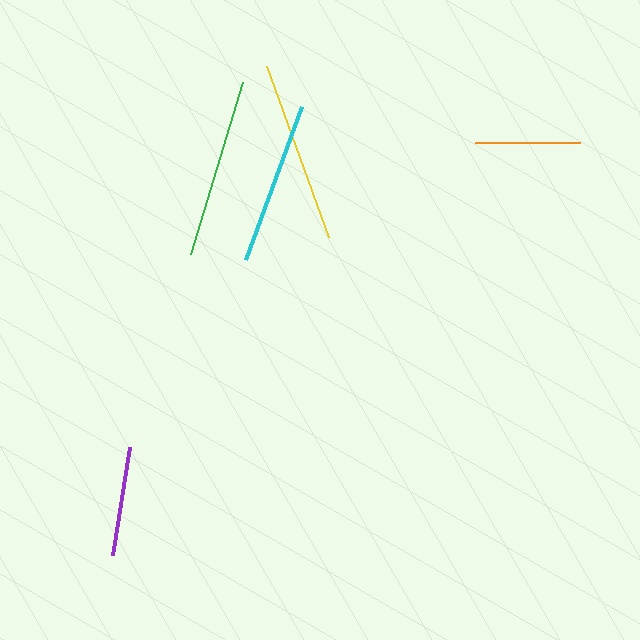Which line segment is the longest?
The yellow line is the longest at approximately 182 pixels.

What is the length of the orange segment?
The orange segment is approximately 105 pixels long.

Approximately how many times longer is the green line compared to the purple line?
The green line is approximately 1.6 times the length of the purple line.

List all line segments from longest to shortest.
From longest to shortest: yellow, green, cyan, purple, orange.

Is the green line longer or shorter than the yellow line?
The yellow line is longer than the green line.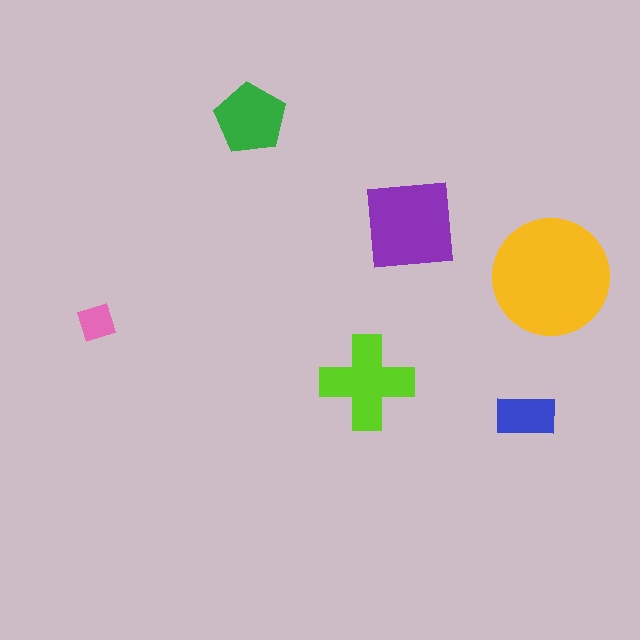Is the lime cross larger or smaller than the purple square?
Smaller.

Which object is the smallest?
The pink square.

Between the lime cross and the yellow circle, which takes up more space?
The yellow circle.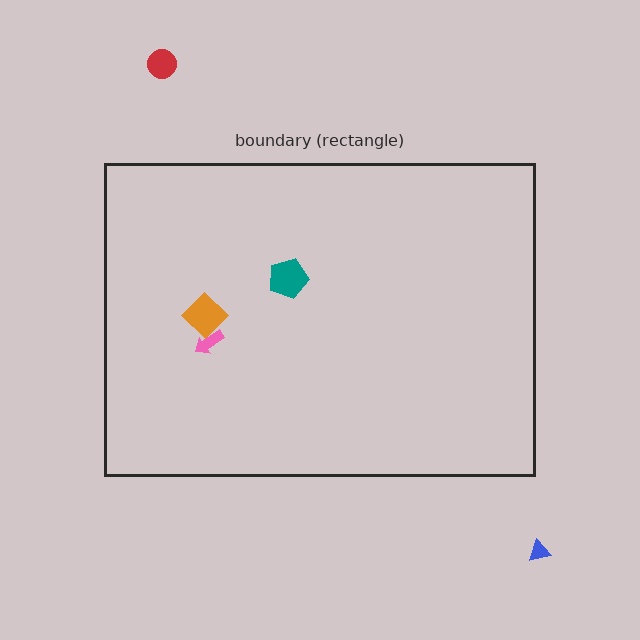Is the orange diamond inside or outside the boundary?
Inside.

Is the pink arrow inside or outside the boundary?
Inside.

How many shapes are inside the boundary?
3 inside, 2 outside.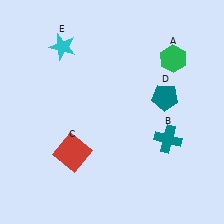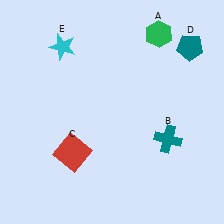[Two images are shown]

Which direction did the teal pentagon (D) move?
The teal pentagon (D) moved up.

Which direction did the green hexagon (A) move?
The green hexagon (A) moved up.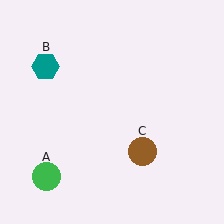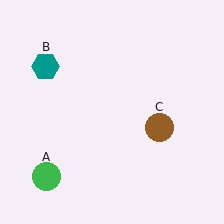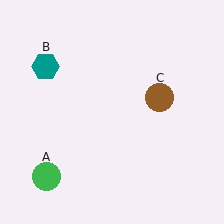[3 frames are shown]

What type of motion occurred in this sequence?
The brown circle (object C) rotated counterclockwise around the center of the scene.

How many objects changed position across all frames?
1 object changed position: brown circle (object C).